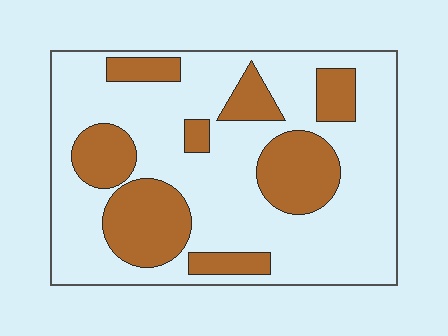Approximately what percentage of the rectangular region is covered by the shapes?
Approximately 30%.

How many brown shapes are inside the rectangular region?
8.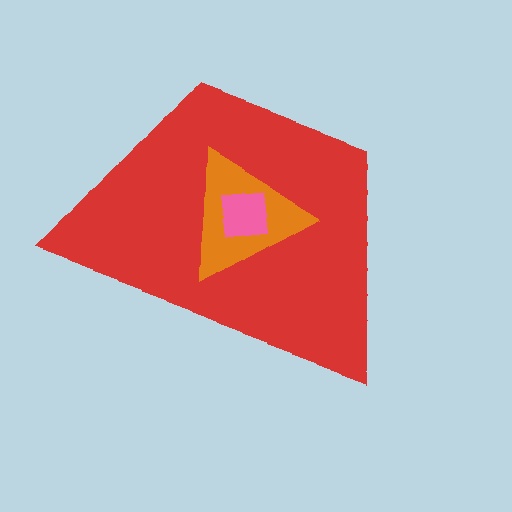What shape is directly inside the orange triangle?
The pink square.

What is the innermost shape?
The pink square.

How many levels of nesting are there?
3.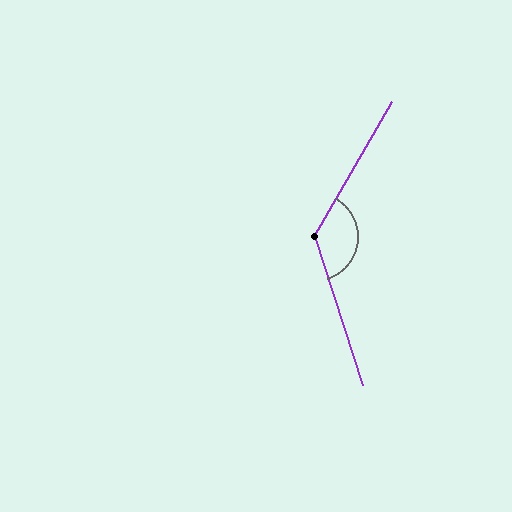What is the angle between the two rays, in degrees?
Approximately 132 degrees.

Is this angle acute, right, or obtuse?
It is obtuse.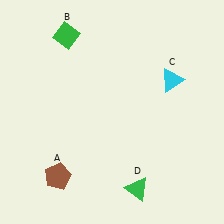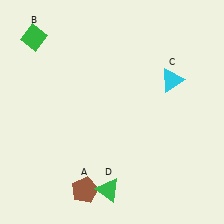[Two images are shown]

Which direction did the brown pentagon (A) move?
The brown pentagon (A) moved right.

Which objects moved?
The objects that moved are: the brown pentagon (A), the green diamond (B), the green triangle (D).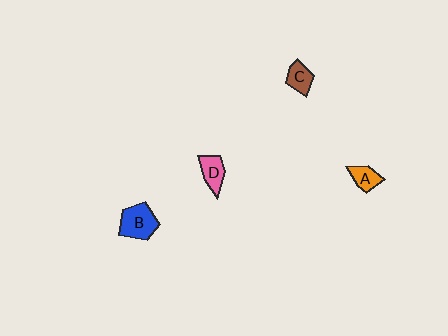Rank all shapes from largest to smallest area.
From largest to smallest: B (blue), D (pink), C (brown), A (orange).